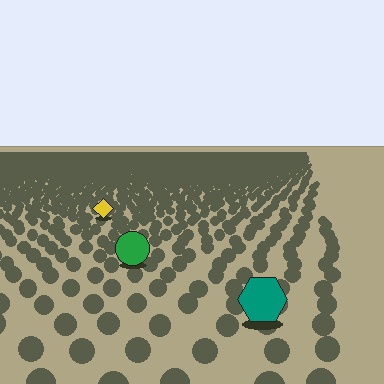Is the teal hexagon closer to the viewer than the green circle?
Yes. The teal hexagon is closer — you can tell from the texture gradient: the ground texture is coarser near it.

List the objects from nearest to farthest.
From nearest to farthest: the teal hexagon, the green circle, the yellow diamond.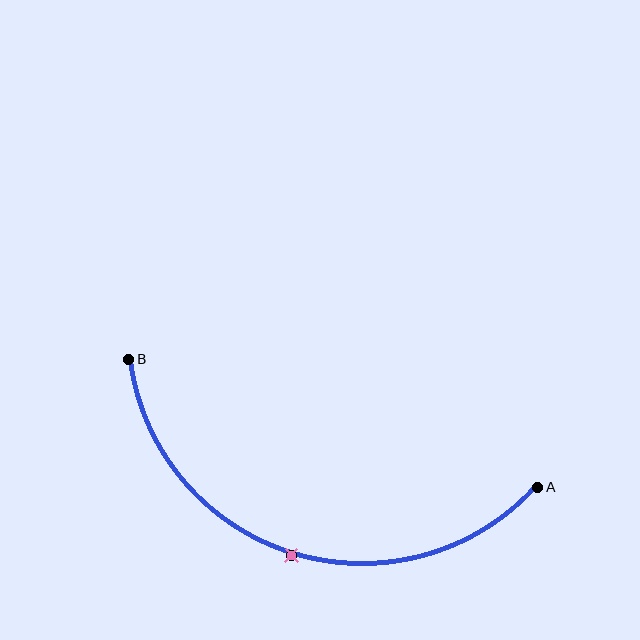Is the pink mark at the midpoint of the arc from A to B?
Yes. The pink mark lies on the arc at equal arc-length from both A and B — it is the arc midpoint.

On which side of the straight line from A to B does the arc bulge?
The arc bulges below the straight line connecting A and B.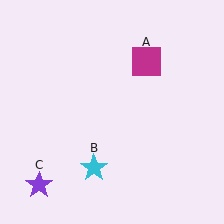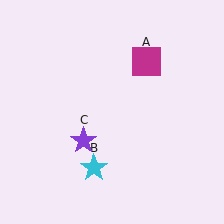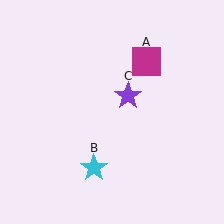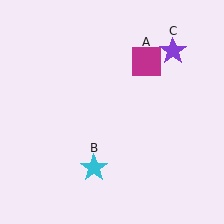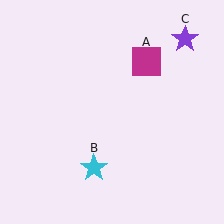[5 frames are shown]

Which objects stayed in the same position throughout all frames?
Magenta square (object A) and cyan star (object B) remained stationary.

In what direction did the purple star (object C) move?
The purple star (object C) moved up and to the right.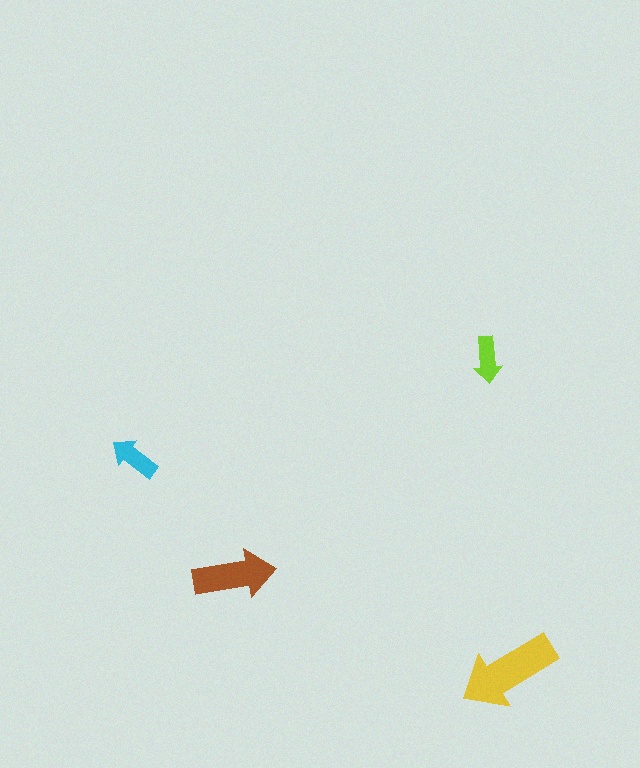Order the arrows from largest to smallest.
the yellow one, the brown one, the cyan one, the lime one.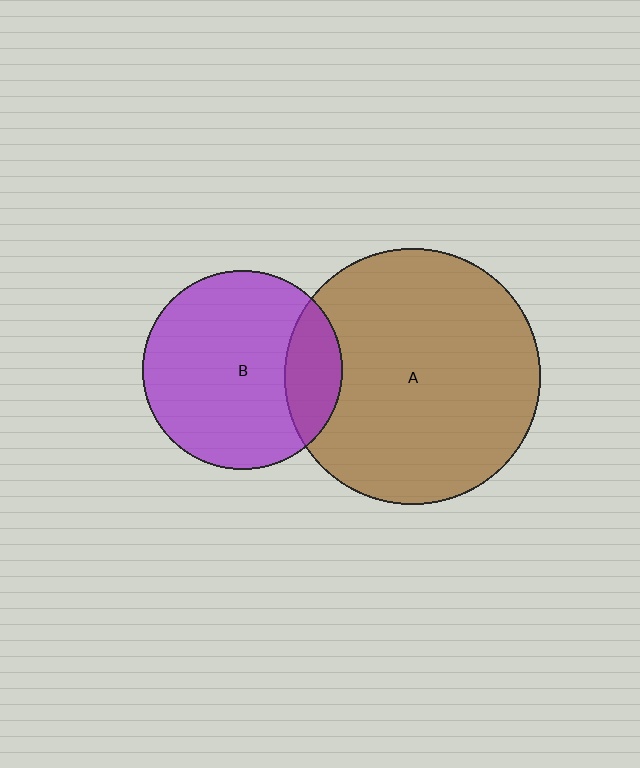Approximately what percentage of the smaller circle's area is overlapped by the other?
Approximately 20%.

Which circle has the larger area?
Circle A (brown).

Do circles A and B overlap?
Yes.